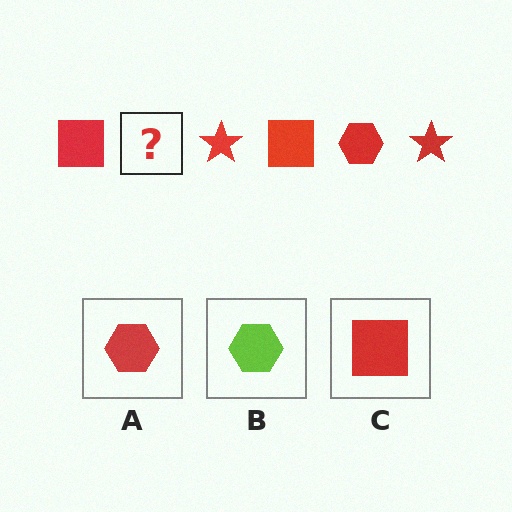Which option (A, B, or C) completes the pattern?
A.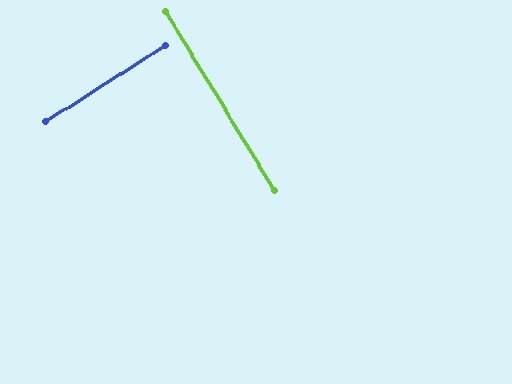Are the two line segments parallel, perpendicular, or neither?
Perpendicular — they meet at approximately 89°.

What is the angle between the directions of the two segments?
Approximately 89 degrees.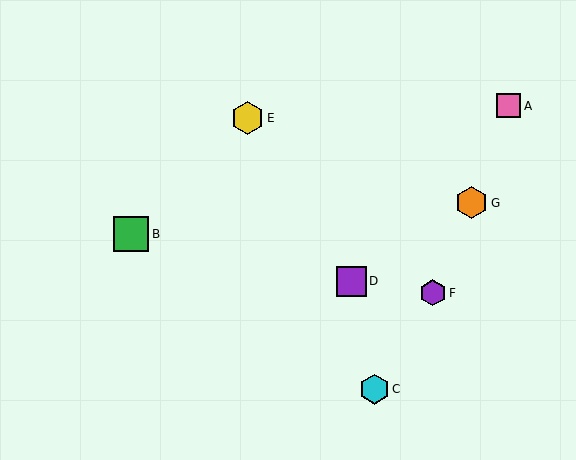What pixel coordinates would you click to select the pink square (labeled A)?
Click at (508, 106) to select the pink square A.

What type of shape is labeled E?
Shape E is a yellow hexagon.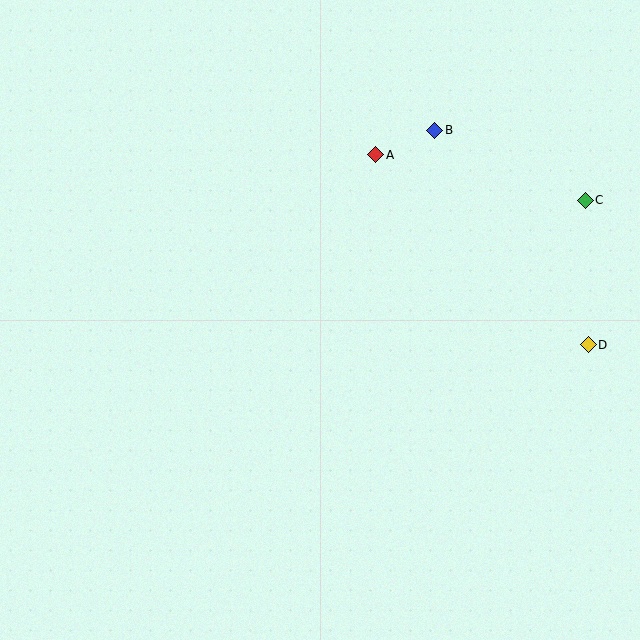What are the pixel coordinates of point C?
Point C is at (585, 200).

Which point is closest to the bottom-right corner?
Point D is closest to the bottom-right corner.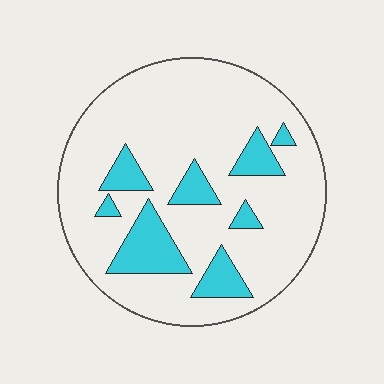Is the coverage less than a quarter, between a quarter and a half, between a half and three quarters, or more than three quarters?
Less than a quarter.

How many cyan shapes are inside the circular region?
8.